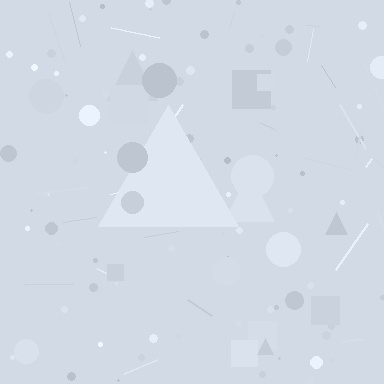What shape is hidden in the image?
A triangle is hidden in the image.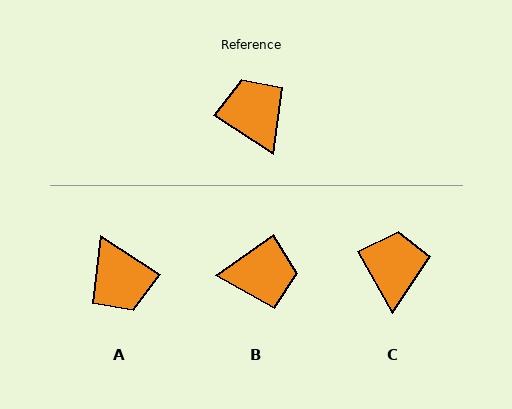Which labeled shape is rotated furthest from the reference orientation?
A, about 180 degrees away.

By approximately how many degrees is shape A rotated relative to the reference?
Approximately 180 degrees clockwise.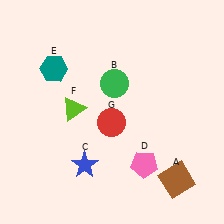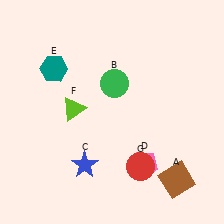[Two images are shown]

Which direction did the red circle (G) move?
The red circle (G) moved down.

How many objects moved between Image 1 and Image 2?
1 object moved between the two images.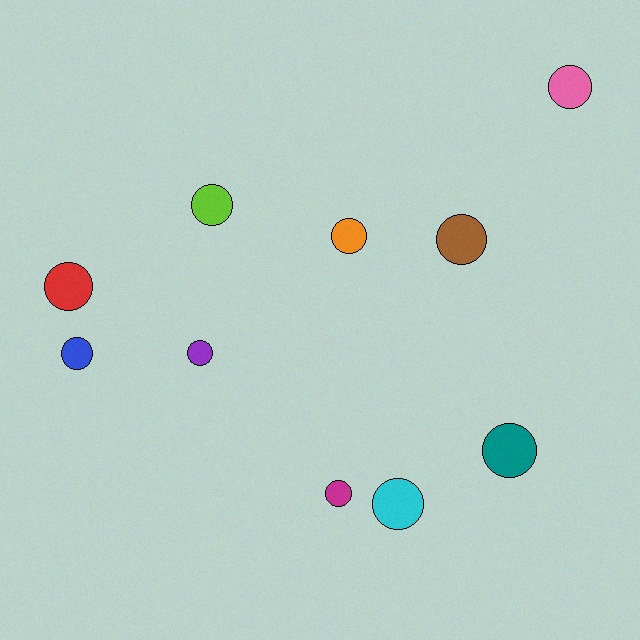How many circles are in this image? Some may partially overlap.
There are 10 circles.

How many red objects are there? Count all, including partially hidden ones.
There is 1 red object.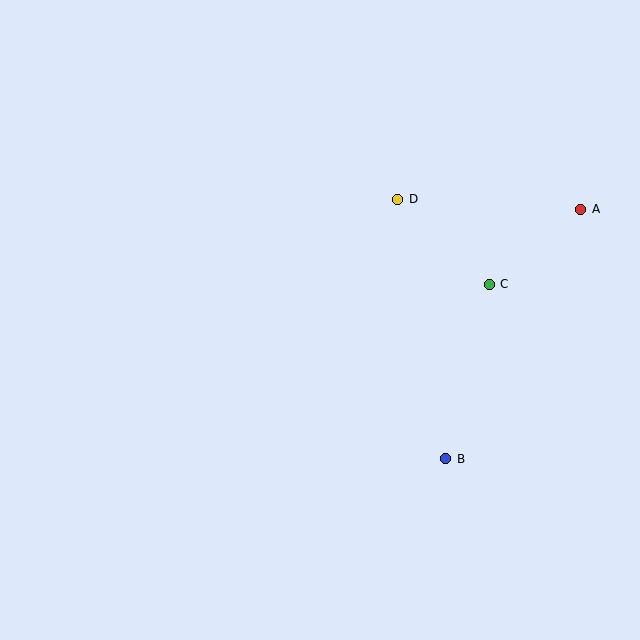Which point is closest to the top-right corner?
Point A is closest to the top-right corner.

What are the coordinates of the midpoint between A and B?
The midpoint between A and B is at (513, 334).